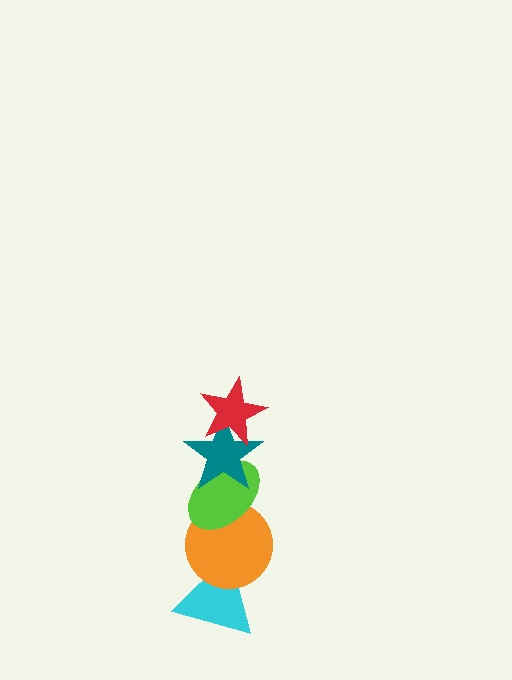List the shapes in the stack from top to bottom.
From top to bottom: the red star, the teal star, the lime ellipse, the orange circle, the cyan triangle.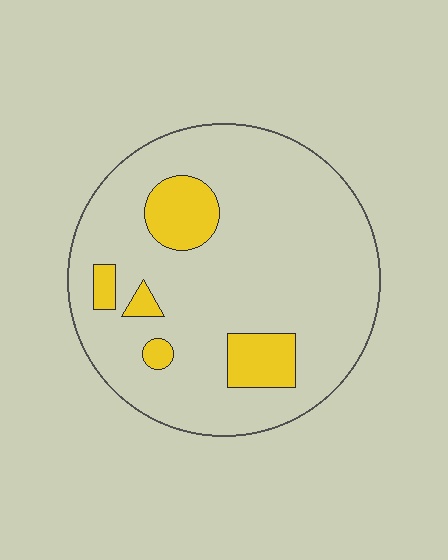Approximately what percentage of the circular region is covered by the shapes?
Approximately 15%.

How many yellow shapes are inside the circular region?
5.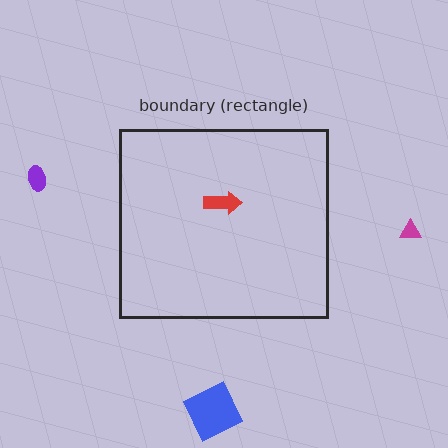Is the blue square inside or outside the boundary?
Outside.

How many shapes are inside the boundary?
1 inside, 3 outside.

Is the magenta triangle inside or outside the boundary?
Outside.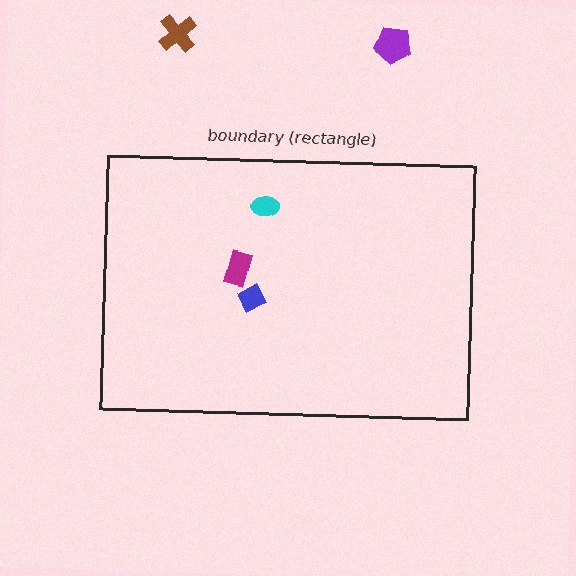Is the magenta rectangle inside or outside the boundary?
Inside.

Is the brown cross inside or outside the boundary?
Outside.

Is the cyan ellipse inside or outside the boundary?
Inside.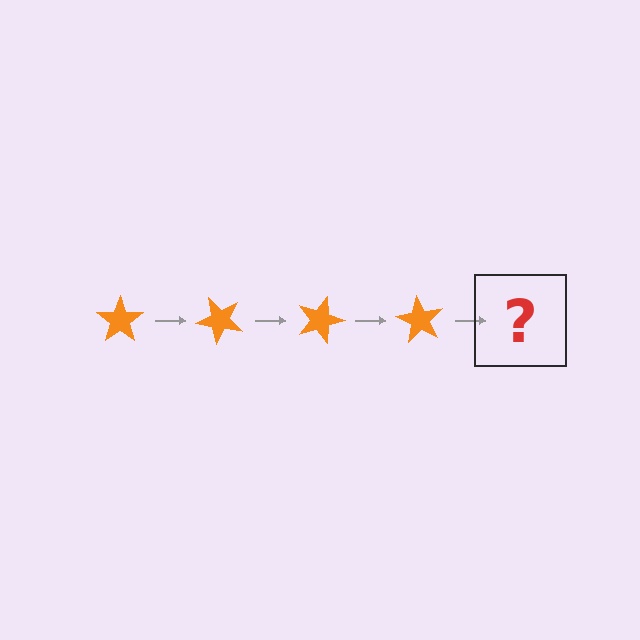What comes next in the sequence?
The next element should be an orange star rotated 180 degrees.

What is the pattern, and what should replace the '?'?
The pattern is that the star rotates 45 degrees each step. The '?' should be an orange star rotated 180 degrees.